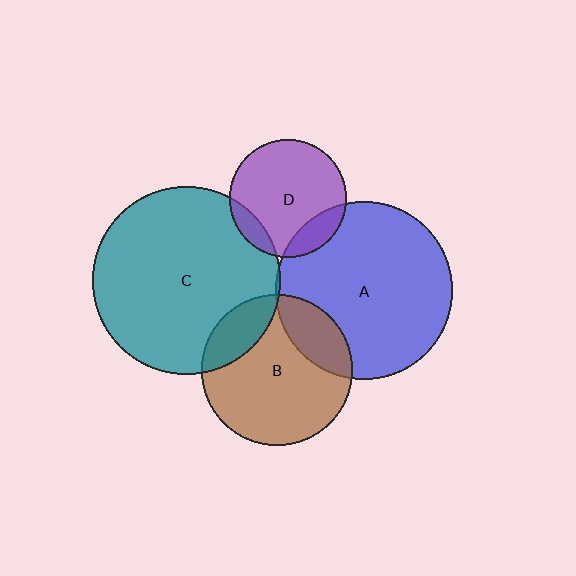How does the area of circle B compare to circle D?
Approximately 1.7 times.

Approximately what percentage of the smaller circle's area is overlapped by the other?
Approximately 10%.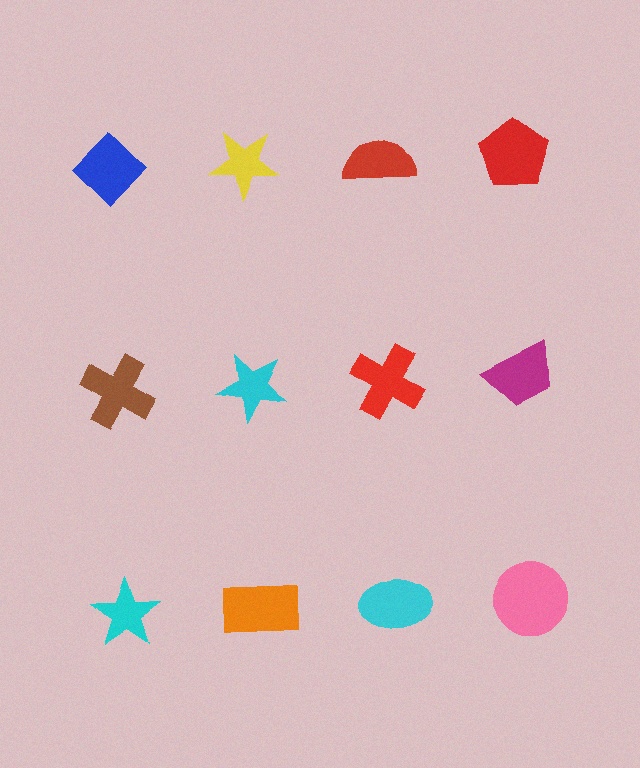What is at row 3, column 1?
A cyan star.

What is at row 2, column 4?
A magenta trapezoid.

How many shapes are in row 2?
4 shapes.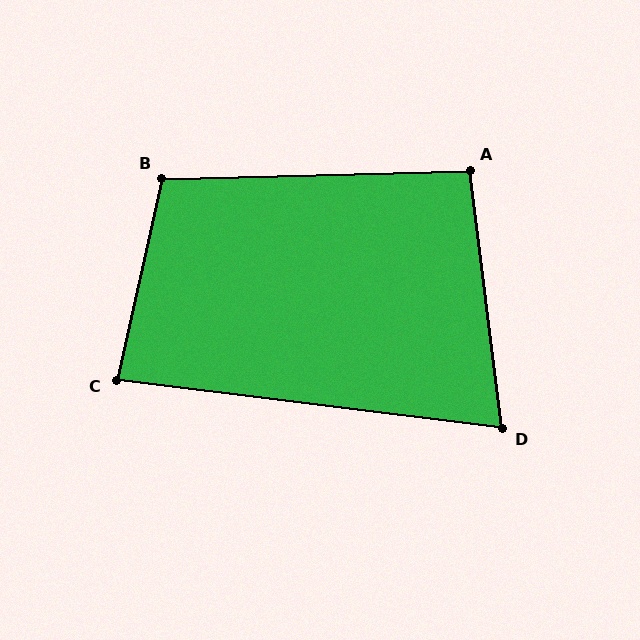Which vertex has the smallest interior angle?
D, at approximately 76 degrees.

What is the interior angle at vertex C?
Approximately 85 degrees (acute).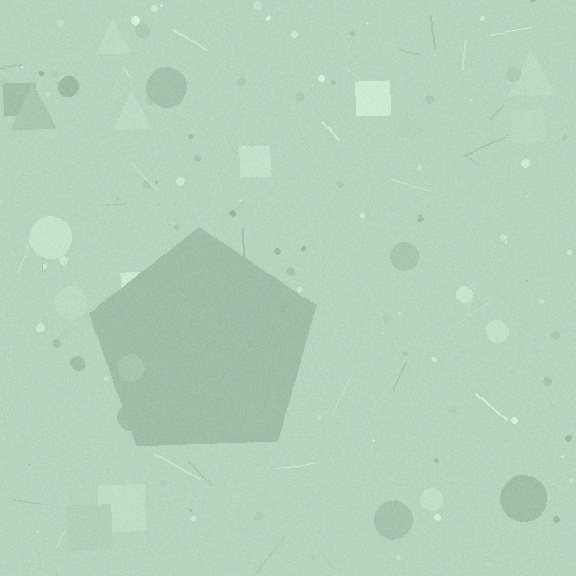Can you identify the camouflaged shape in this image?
The camouflaged shape is a pentagon.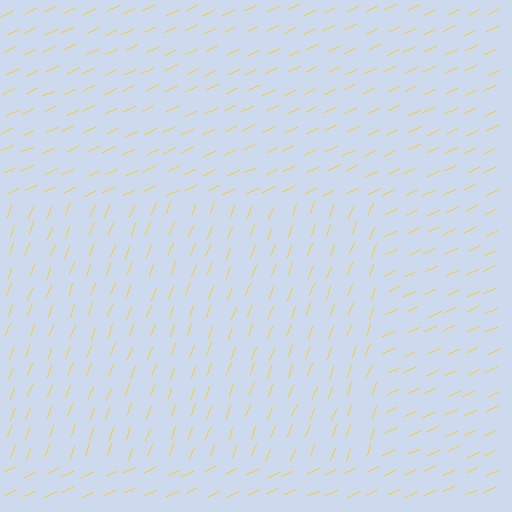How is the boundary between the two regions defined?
The boundary is defined purely by a change in line orientation (approximately 45 degrees difference). All lines are the same color and thickness.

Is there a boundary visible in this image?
Yes, there is a texture boundary formed by a change in line orientation.